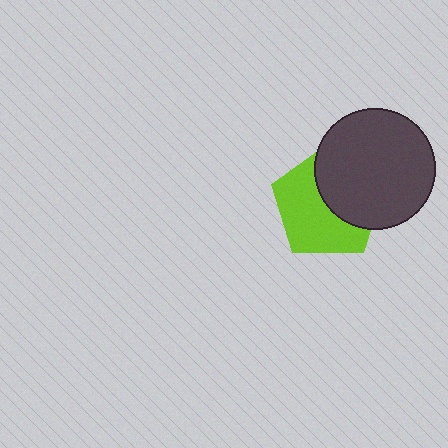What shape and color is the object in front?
The object in front is a dark gray circle.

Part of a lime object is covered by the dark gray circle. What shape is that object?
It is a pentagon.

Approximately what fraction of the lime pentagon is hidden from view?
Roughly 44% of the lime pentagon is hidden behind the dark gray circle.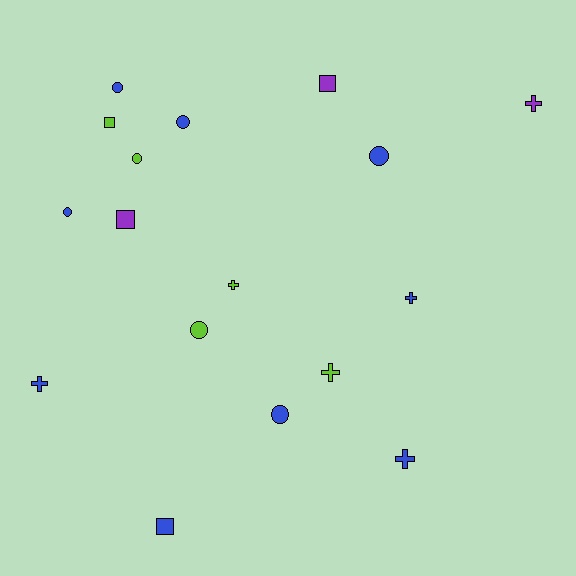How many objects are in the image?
There are 17 objects.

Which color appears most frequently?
Blue, with 9 objects.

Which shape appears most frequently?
Circle, with 7 objects.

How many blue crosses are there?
There are 3 blue crosses.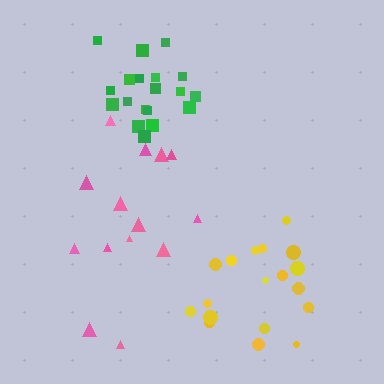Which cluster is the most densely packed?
Green.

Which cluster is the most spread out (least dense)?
Pink.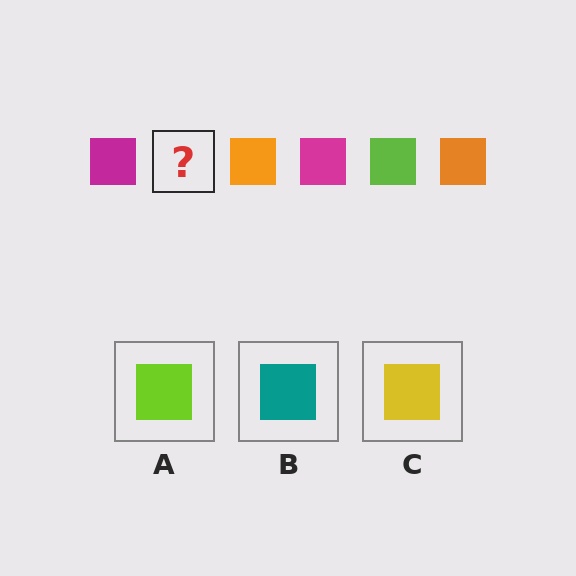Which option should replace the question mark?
Option A.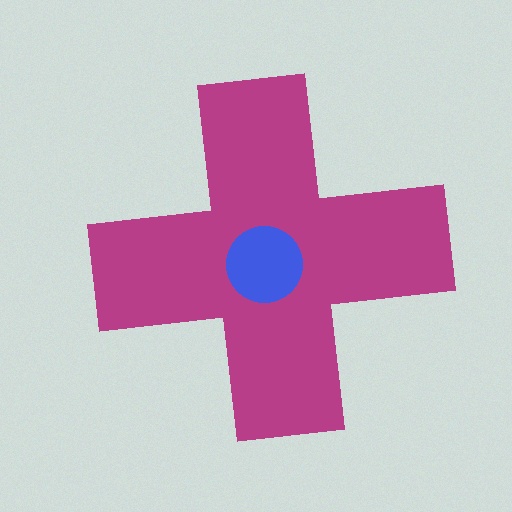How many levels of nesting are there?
2.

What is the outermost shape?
The magenta cross.